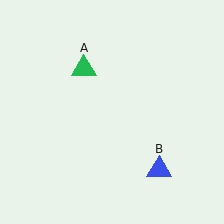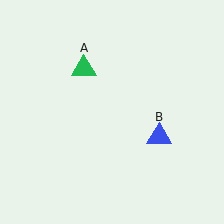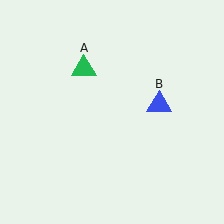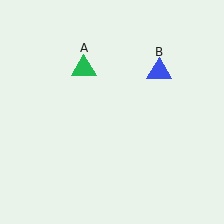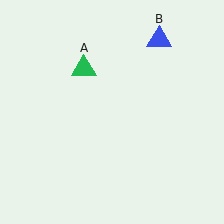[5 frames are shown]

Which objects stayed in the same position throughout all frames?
Green triangle (object A) remained stationary.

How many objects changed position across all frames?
1 object changed position: blue triangle (object B).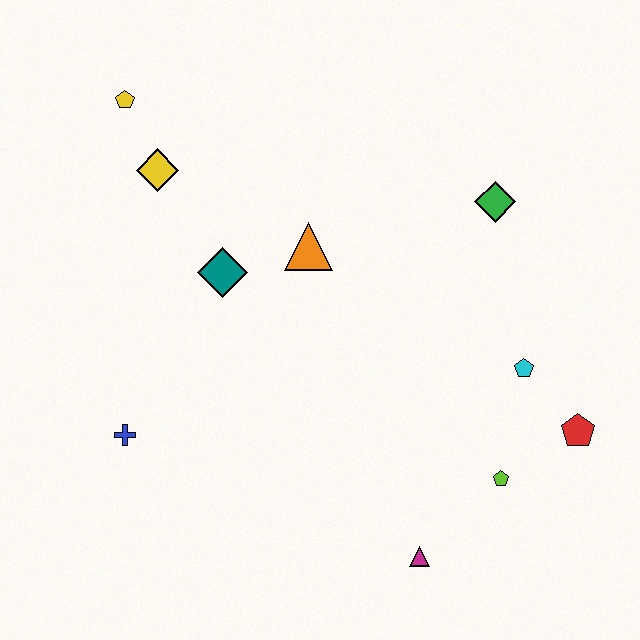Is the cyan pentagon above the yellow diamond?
No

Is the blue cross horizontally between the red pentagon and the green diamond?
No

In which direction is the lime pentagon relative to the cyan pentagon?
The lime pentagon is below the cyan pentagon.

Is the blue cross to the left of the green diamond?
Yes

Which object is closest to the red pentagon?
The cyan pentagon is closest to the red pentagon.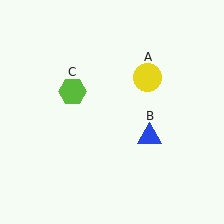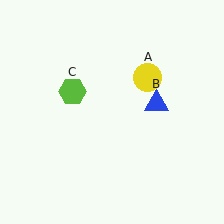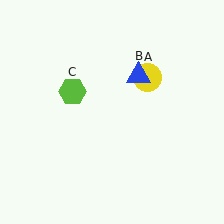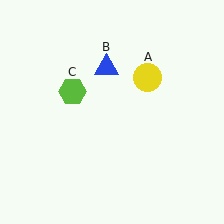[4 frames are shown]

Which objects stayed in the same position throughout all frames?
Yellow circle (object A) and lime hexagon (object C) remained stationary.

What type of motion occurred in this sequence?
The blue triangle (object B) rotated counterclockwise around the center of the scene.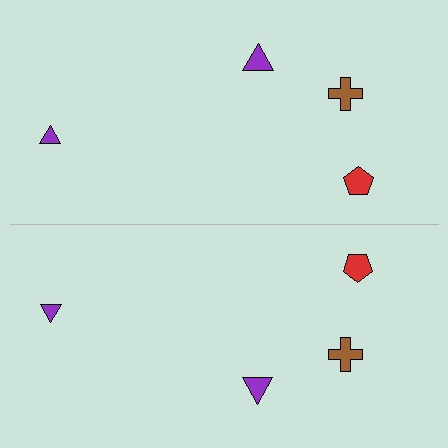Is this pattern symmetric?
Yes, this pattern has bilateral (reflection) symmetry.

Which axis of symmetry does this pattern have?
The pattern has a horizontal axis of symmetry running through the center of the image.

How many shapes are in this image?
There are 8 shapes in this image.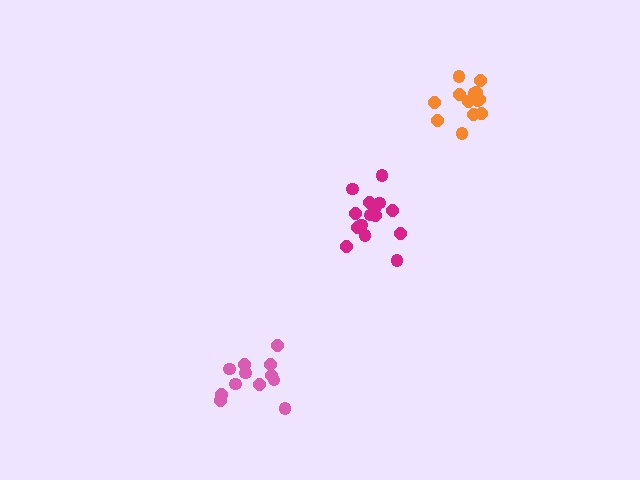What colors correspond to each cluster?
The clusters are colored: magenta, pink, orange.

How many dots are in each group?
Group 1: 16 dots, Group 2: 12 dots, Group 3: 13 dots (41 total).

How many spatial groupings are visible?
There are 3 spatial groupings.